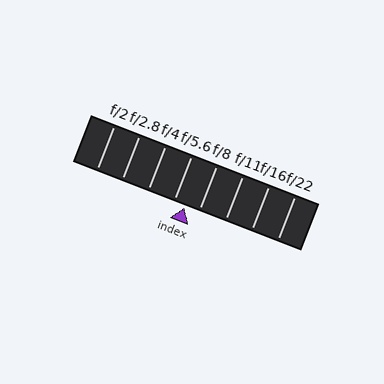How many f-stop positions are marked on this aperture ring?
There are 8 f-stop positions marked.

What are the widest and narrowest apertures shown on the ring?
The widest aperture shown is f/2 and the narrowest is f/22.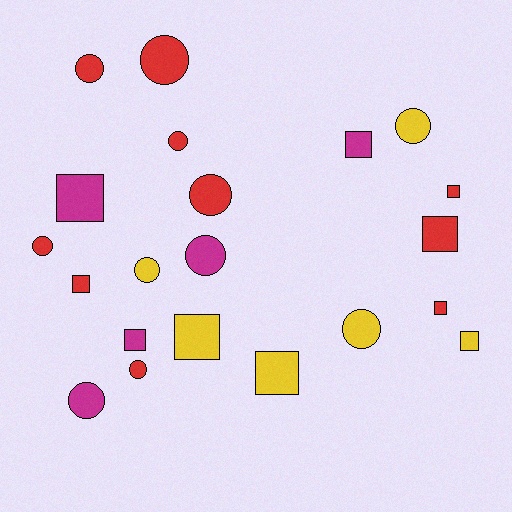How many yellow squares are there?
There are 3 yellow squares.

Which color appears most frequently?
Red, with 10 objects.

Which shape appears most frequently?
Circle, with 11 objects.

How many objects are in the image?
There are 21 objects.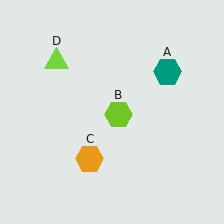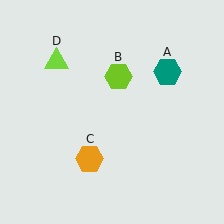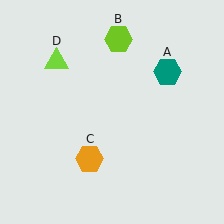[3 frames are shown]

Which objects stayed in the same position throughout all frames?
Teal hexagon (object A) and orange hexagon (object C) and lime triangle (object D) remained stationary.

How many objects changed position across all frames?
1 object changed position: lime hexagon (object B).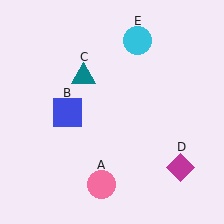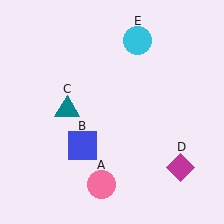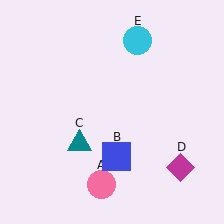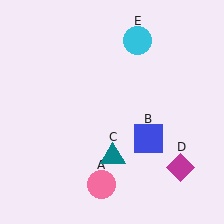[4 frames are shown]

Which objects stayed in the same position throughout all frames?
Pink circle (object A) and magenta diamond (object D) and cyan circle (object E) remained stationary.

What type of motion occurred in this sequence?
The blue square (object B), teal triangle (object C) rotated counterclockwise around the center of the scene.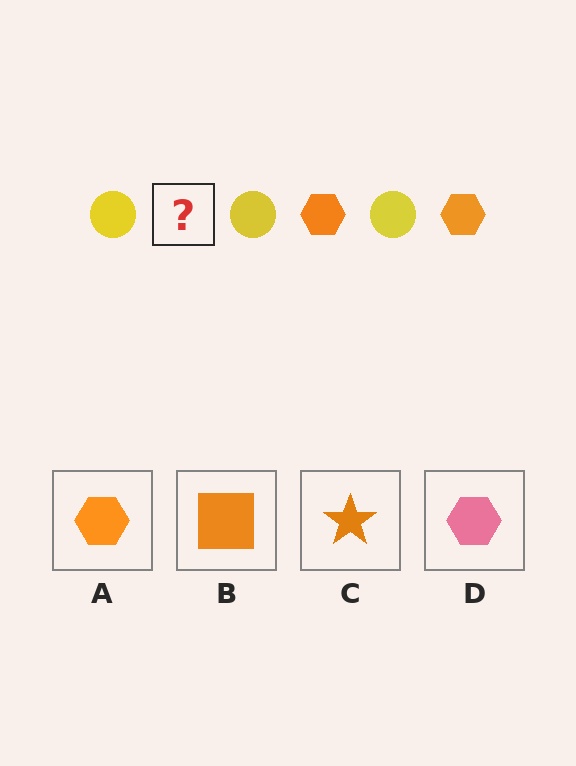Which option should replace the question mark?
Option A.